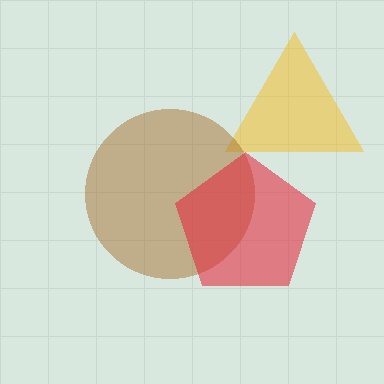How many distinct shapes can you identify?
There are 3 distinct shapes: a yellow triangle, a brown circle, a red pentagon.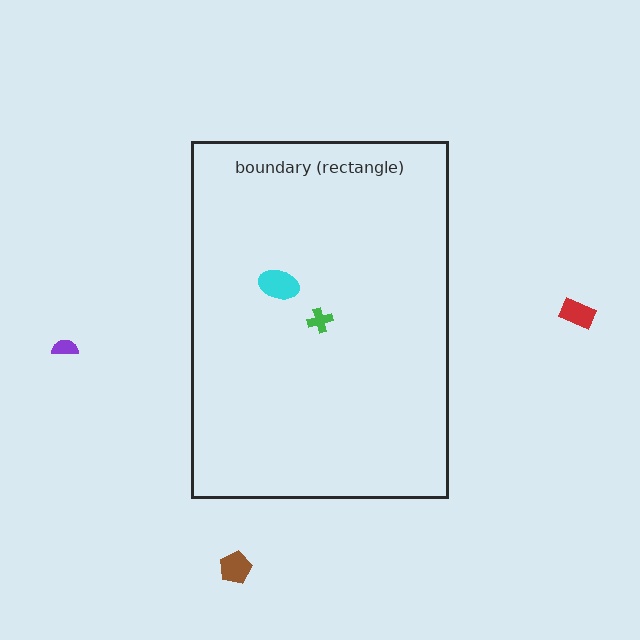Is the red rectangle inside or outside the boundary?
Outside.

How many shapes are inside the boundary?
2 inside, 3 outside.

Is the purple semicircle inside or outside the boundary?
Outside.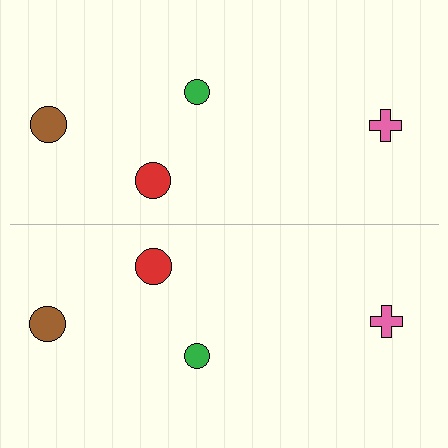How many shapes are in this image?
There are 8 shapes in this image.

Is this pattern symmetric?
Yes, this pattern has bilateral (reflection) symmetry.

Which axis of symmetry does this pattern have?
The pattern has a horizontal axis of symmetry running through the center of the image.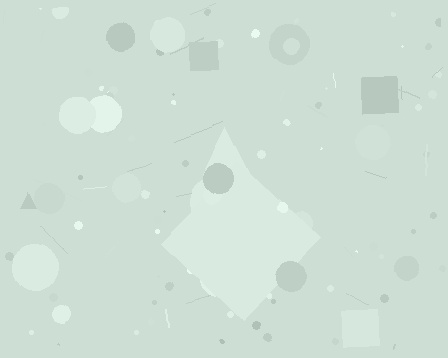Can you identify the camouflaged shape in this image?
The camouflaged shape is a diamond.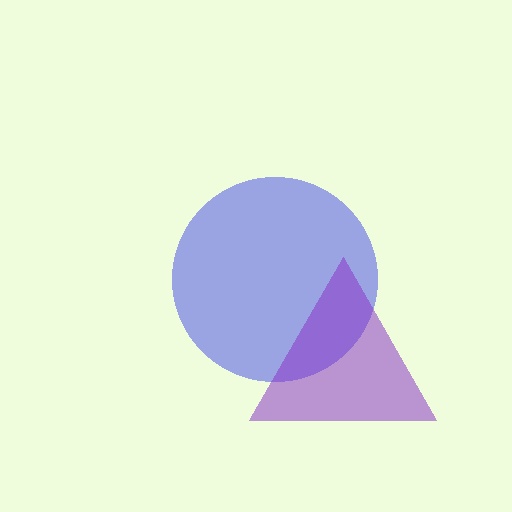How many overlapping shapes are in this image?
There are 2 overlapping shapes in the image.